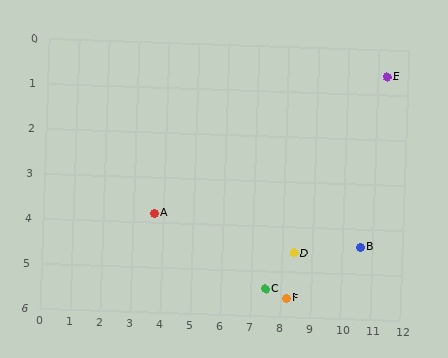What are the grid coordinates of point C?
Point C is at approximately (7.5, 5.4).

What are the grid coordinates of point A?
Point A is at approximately (3.7, 3.8).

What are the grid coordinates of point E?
Point E is at approximately (11.3, 0.6).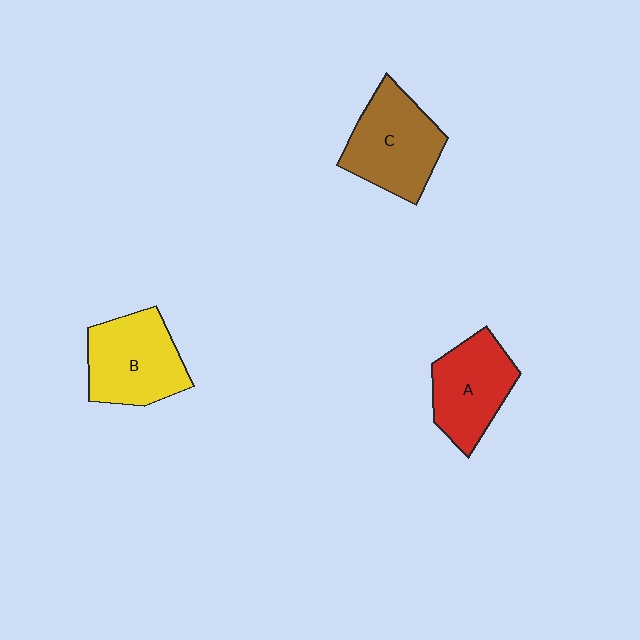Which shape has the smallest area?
Shape A (red).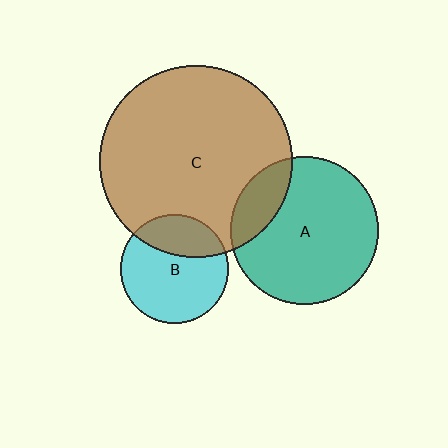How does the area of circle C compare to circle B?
Approximately 3.2 times.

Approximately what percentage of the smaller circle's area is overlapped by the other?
Approximately 30%.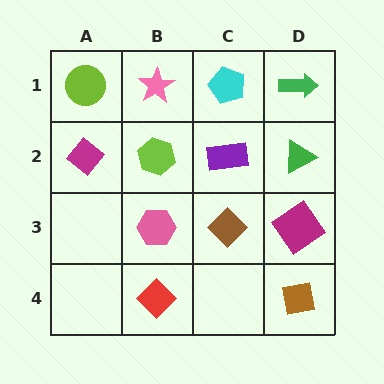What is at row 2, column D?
A green triangle.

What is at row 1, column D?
A green arrow.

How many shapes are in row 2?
4 shapes.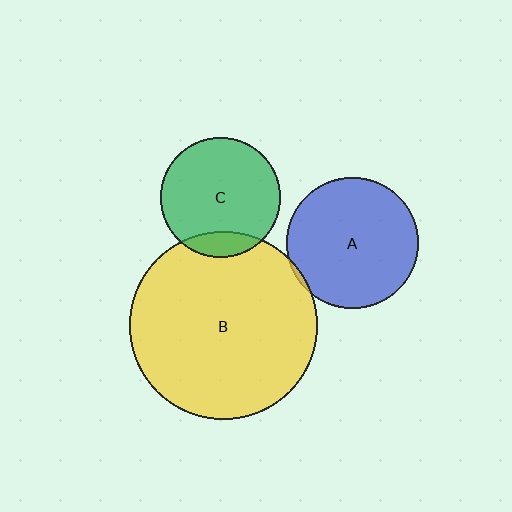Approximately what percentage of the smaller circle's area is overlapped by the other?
Approximately 15%.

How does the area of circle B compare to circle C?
Approximately 2.5 times.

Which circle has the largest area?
Circle B (yellow).